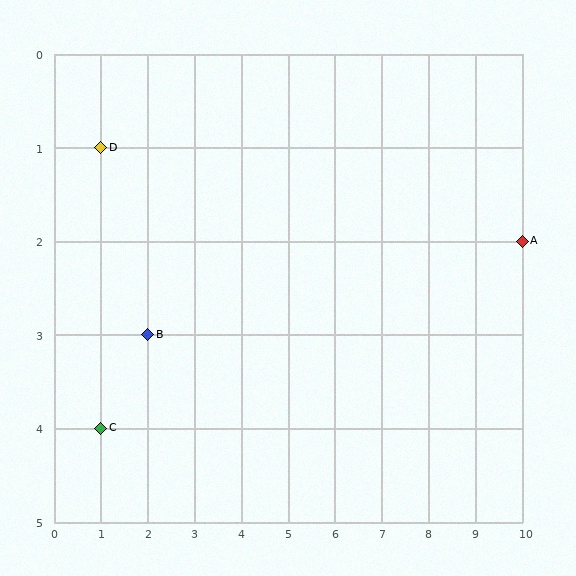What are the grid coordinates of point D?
Point D is at grid coordinates (1, 1).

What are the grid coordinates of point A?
Point A is at grid coordinates (10, 2).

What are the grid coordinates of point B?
Point B is at grid coordinates (2, 3).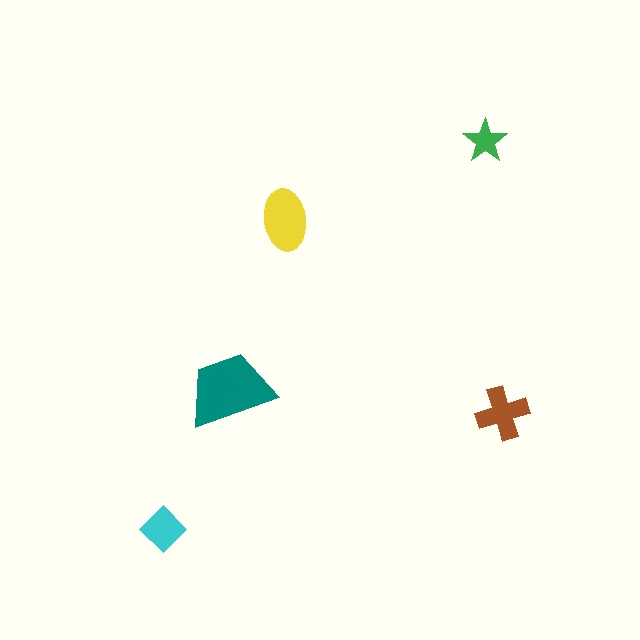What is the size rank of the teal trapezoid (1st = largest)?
1st.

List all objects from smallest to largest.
The green star, the cyan diamond, the brown cross, the yellow ellipse, the teal trapezoid.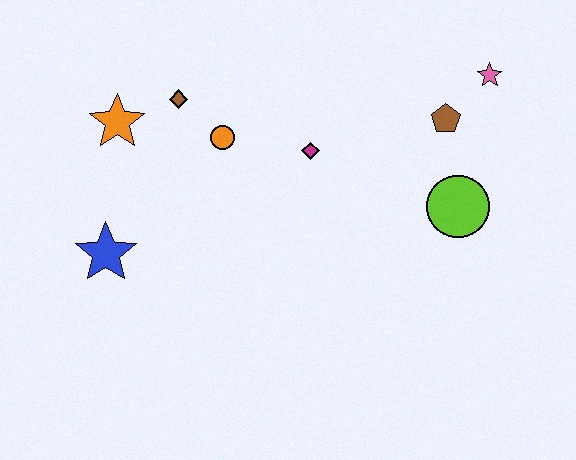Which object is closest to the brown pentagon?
The pink star is closest to the brown pentagon.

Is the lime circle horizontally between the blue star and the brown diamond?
No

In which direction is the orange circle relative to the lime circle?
The orange circle is to the left of the lime circle.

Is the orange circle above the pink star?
No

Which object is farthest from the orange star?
The pink star is farthest from the orange star.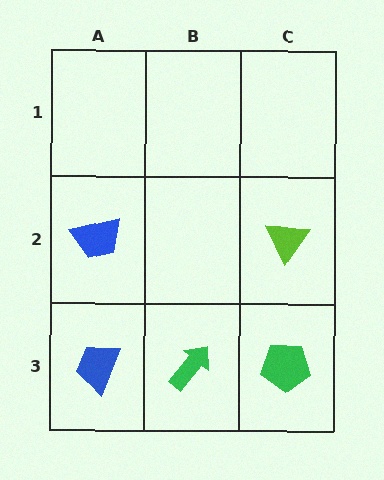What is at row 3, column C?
A green pentagon.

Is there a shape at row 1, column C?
No, that cell is empty.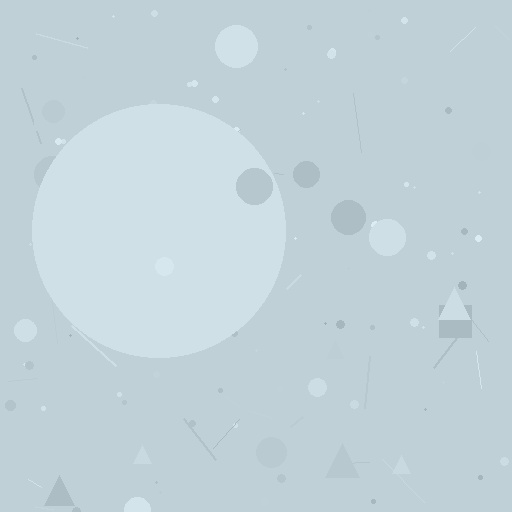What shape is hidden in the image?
A circle is hidden in the image.